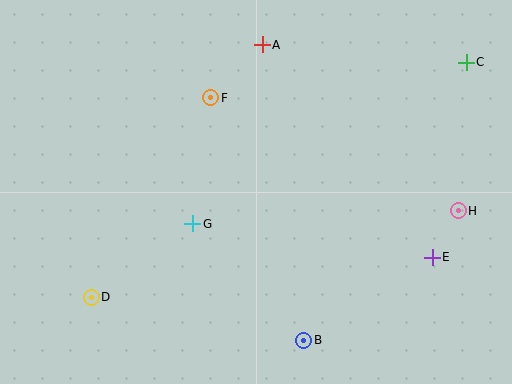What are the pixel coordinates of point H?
Point H is at (458, 211).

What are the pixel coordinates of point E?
Point E is at (432, 257).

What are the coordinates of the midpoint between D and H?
The midpoint between D and H is at (275, 254).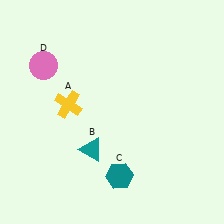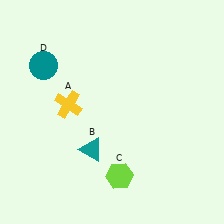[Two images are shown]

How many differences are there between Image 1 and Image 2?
There are 2 differences between the two images.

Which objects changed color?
C changed from teal to lime. D changed from pink to teal.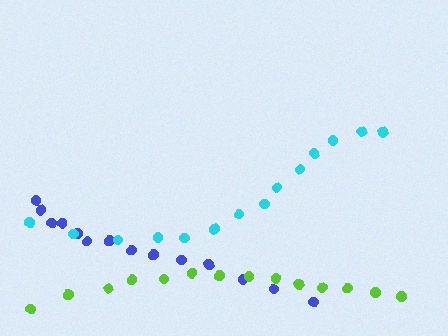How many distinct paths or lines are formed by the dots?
There are 3 distinct paths.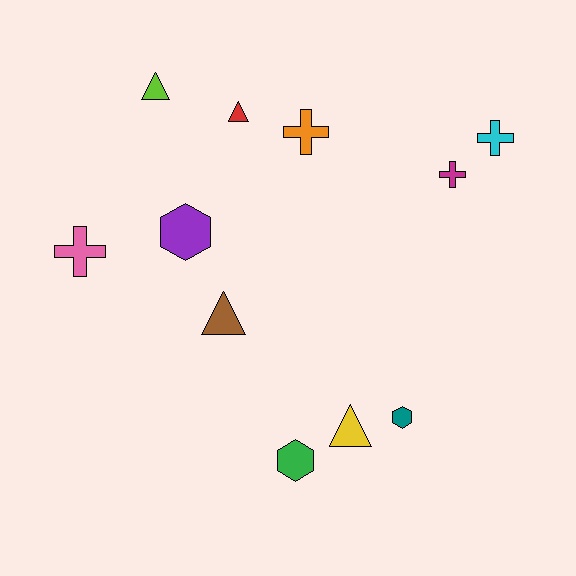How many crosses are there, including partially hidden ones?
There are 4 crosses.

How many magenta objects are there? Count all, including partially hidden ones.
There is 1 magenta object.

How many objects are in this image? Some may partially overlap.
There are 11 objects.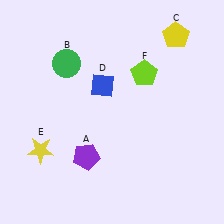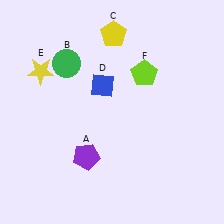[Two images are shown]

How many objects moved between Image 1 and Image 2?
2 objects moved between the two images.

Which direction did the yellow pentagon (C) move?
The yellow pentagon (C) moved left.